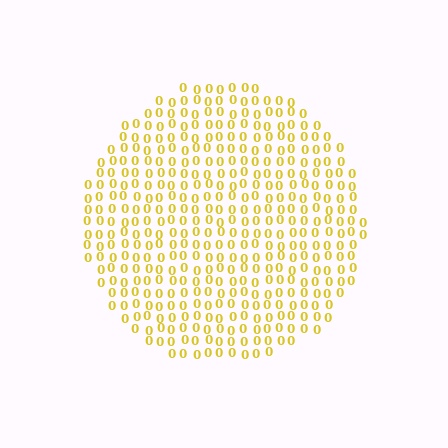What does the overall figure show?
The overall figure shows a circle.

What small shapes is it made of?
It is made of small digit 0's.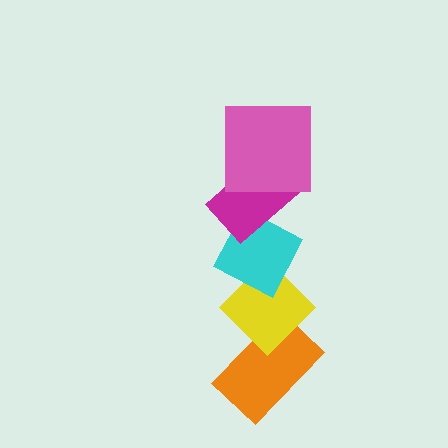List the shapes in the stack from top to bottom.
From top to bottom: the pink square, the magenta rectangle, the cyan diamond, the yellow diamond, the orange rectangle.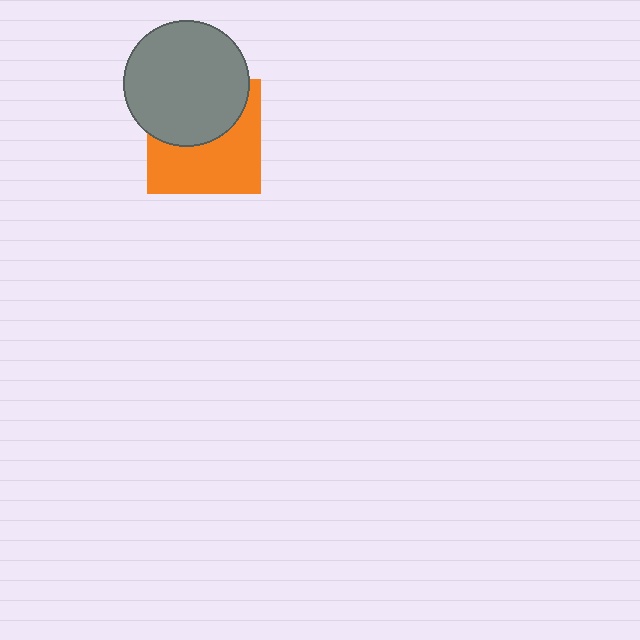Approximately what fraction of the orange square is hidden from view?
Roughly 45% of the orange square is hidden behind the gray circle.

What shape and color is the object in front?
The object in front is a gray circle.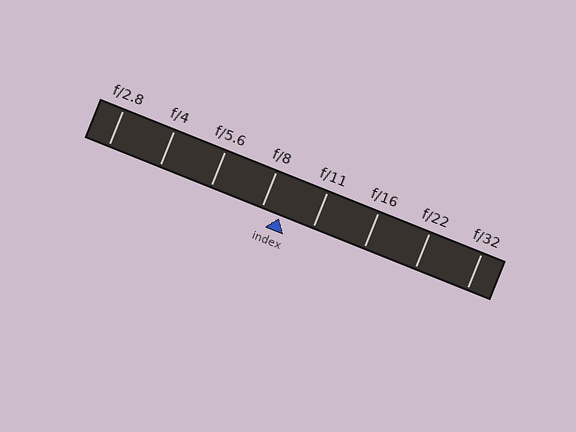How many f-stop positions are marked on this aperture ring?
There are 8 f-stop positions marked.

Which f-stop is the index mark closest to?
The index mark is closest to f/8.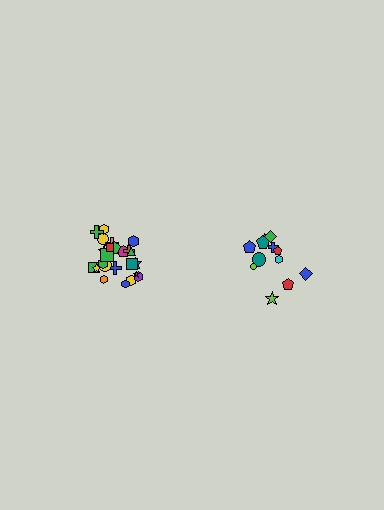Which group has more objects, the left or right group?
The left group.